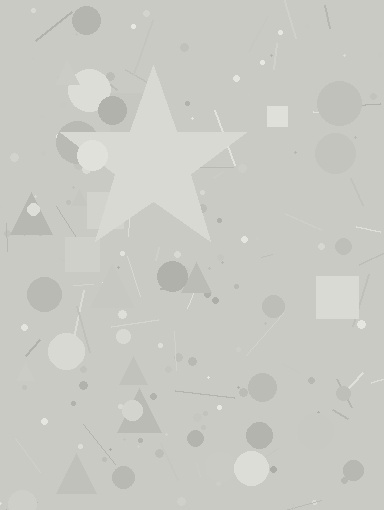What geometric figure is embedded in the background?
A star is embedded in the background.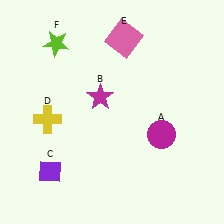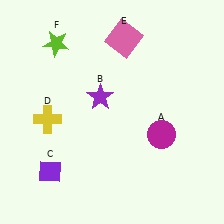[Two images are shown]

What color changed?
The star (B) changed from magenta in Image 1 to purple in Image 2.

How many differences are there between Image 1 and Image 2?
There is 1 difference between the two images.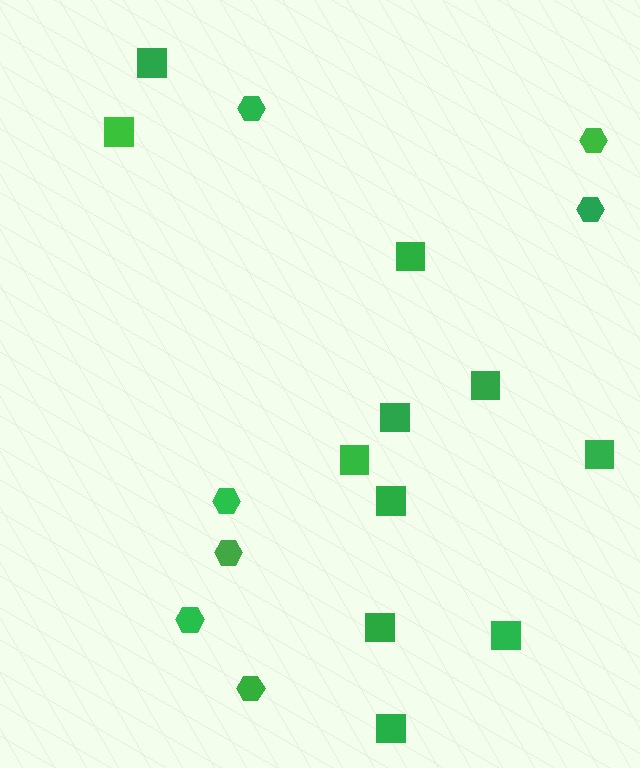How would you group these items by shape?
There are 2 groups: one group of hexagons (7) and one group of squares (11).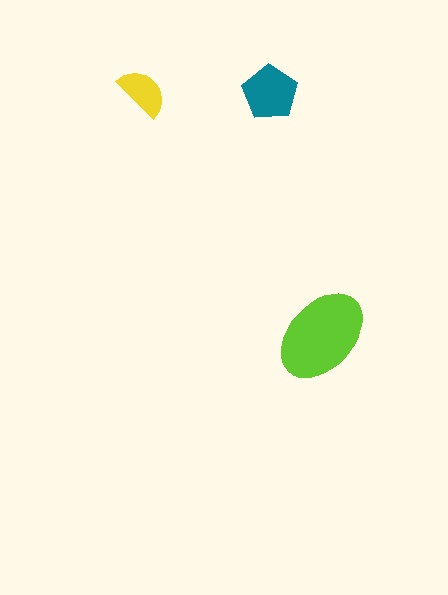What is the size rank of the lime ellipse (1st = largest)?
1st.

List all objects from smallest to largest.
The yellow semicircle, the teal pentagon, the lime ellipse.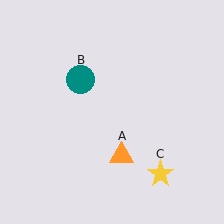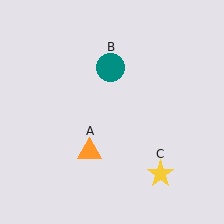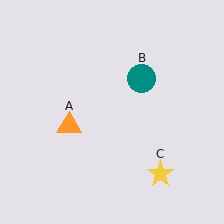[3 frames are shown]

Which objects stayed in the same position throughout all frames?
Yellow star (object C) remained stationary.